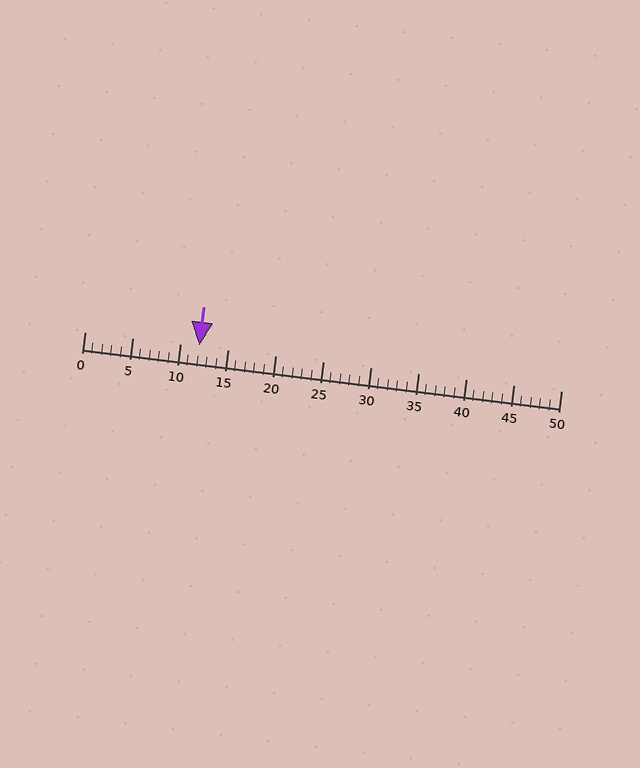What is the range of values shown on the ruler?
The ruler shows values from 0 to 50.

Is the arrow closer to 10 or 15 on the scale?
The arrow is closer to 10.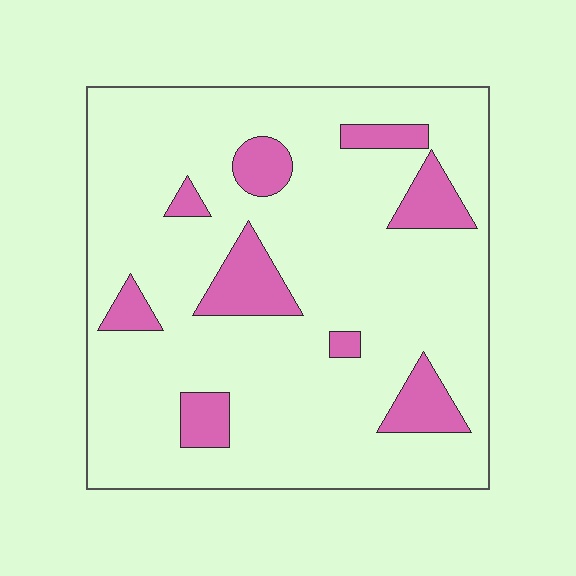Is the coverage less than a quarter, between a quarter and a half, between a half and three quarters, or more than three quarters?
Less than a quarter.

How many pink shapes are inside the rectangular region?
9.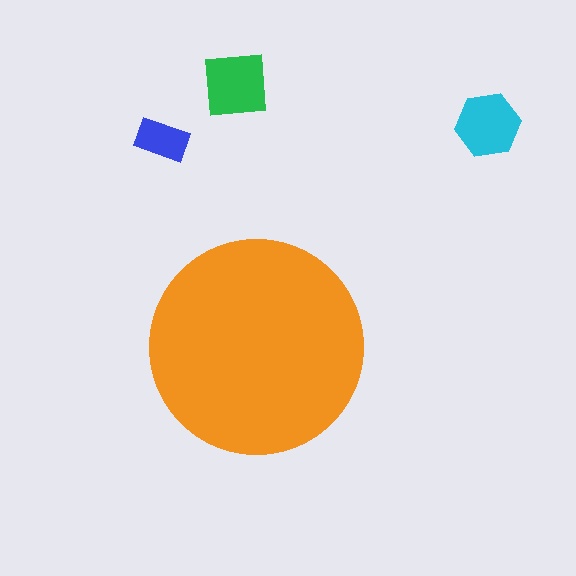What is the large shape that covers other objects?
An orange circle.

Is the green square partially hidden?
No, the green square is fully visible.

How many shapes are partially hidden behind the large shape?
0 shapes are partially hidden.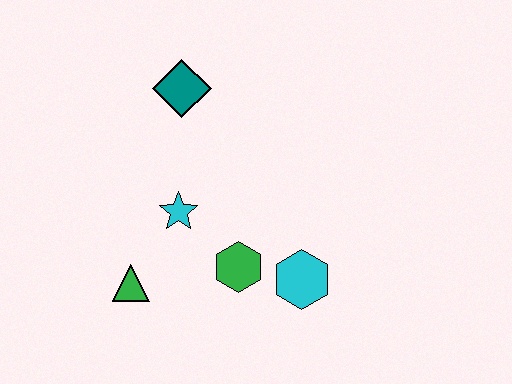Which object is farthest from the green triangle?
The teal diamond is farthest from the green triangle.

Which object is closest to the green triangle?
The cyan star is closest to the green triangle.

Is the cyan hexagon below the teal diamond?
Yes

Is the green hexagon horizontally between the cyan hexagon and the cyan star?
Yes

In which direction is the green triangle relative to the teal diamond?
The green triangle is below the teal diamond.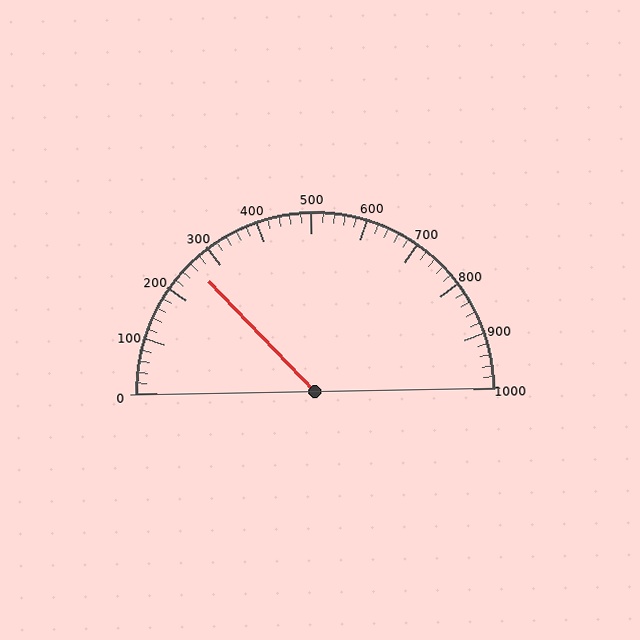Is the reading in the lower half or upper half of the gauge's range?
The reading is in the lower half of the range (0 to 1000).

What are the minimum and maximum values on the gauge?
The gauge ranges from 0 to 1000.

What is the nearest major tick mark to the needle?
The nearest major tick mark is 300.